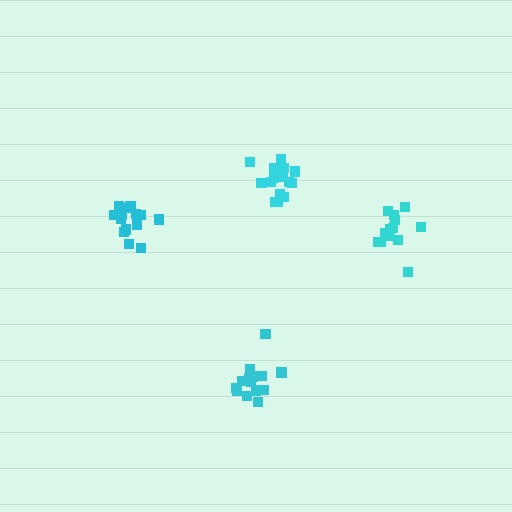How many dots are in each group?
Group 1: 14 dots, Group 2: 18 dots, Group 3: 16 dots, Group 4: 14 dots (62 total).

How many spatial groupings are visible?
There are 4 spatial groupings.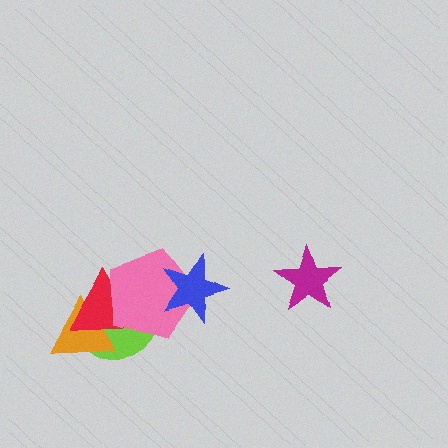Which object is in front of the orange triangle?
The red triangle is in front of the orange triangle.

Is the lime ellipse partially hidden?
Yes, it is partially covered by another shape.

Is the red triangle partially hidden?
Yes, it is partially covered by another shape.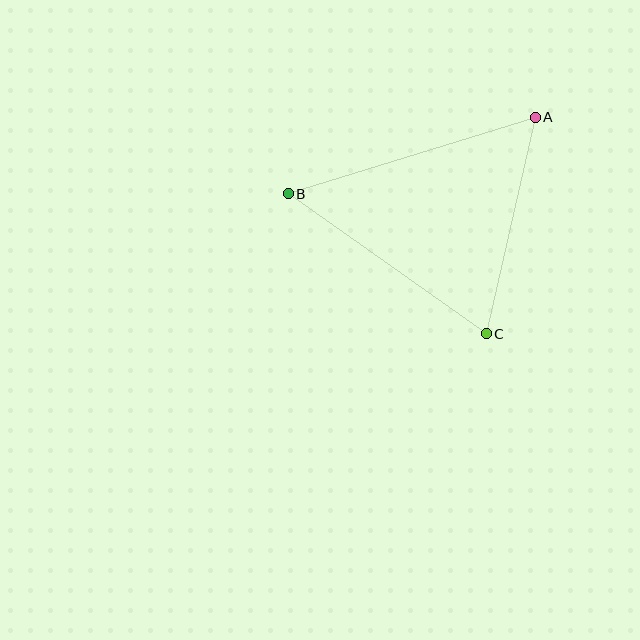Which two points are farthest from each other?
Points A and B are farthest from each other.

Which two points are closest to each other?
Points A and C are closest to each other.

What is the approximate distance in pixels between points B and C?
The distance between B and C is approximately 242 pixels.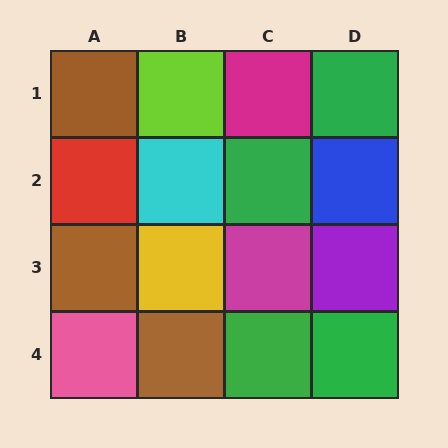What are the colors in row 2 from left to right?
Red, cyan, green, blue.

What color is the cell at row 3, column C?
Magenta.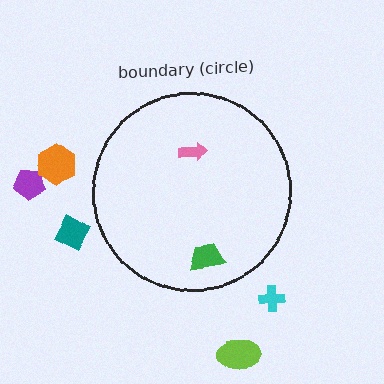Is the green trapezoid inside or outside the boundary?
Inside.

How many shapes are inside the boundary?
2 inside, 5 outside.